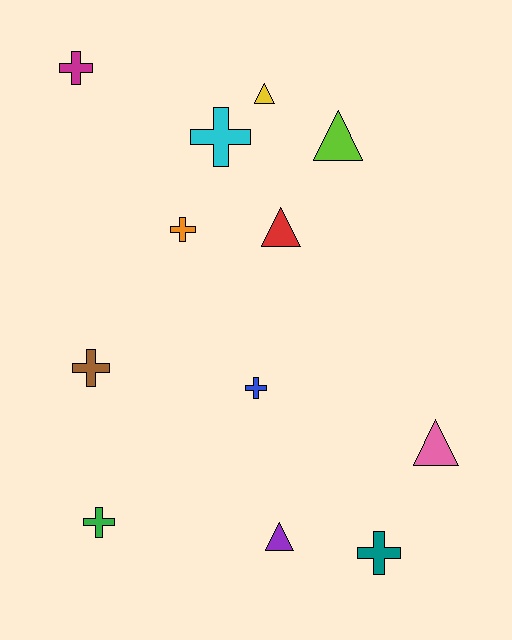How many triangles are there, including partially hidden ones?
There are 5 triangles.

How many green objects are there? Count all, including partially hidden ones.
There is 1 green object.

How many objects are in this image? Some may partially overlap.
There are 12 objects.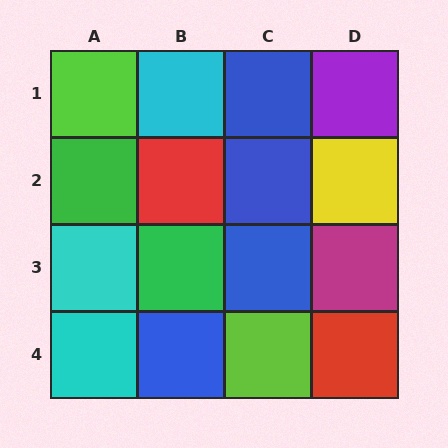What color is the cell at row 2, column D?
Yellow.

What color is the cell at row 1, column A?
Lime.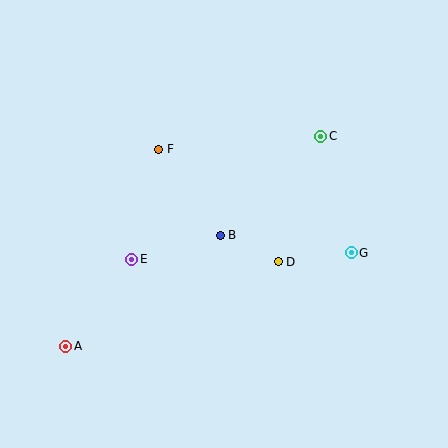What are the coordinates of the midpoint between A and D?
The midpoint between A and D is at (172, 304).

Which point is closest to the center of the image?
Point B at (220, 235) is closest to the center.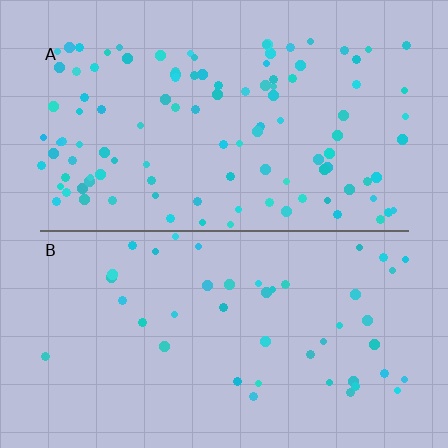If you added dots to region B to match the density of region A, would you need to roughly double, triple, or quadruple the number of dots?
Approximately double.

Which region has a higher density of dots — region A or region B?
A (the top).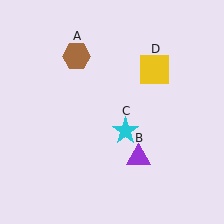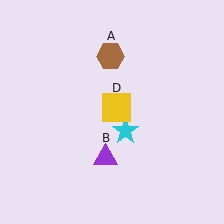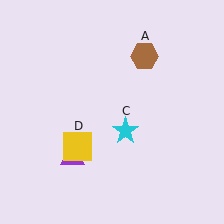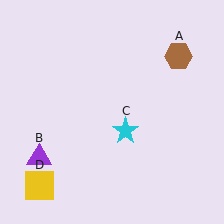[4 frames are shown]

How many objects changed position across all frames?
3 objects changed position: brown hexagon (object A), purple triangle (object B), yellow square (object D).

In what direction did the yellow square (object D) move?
The yellow square (object D) moved down and to the left.